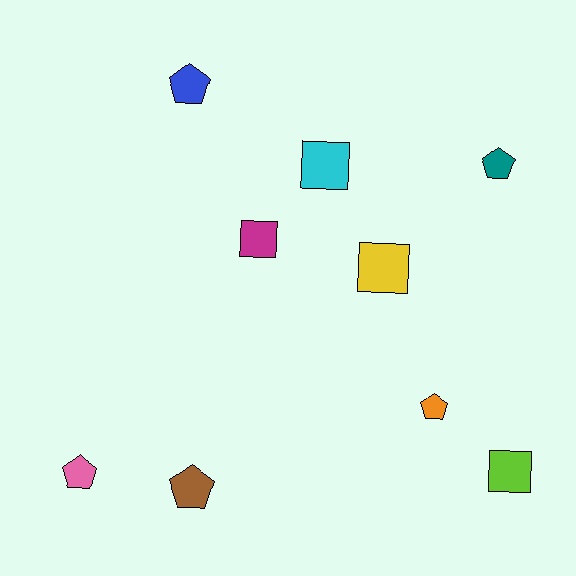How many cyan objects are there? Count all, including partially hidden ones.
There is 1 cyan object.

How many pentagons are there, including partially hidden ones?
There are 5 pentagons.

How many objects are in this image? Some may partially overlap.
There are 9 objects.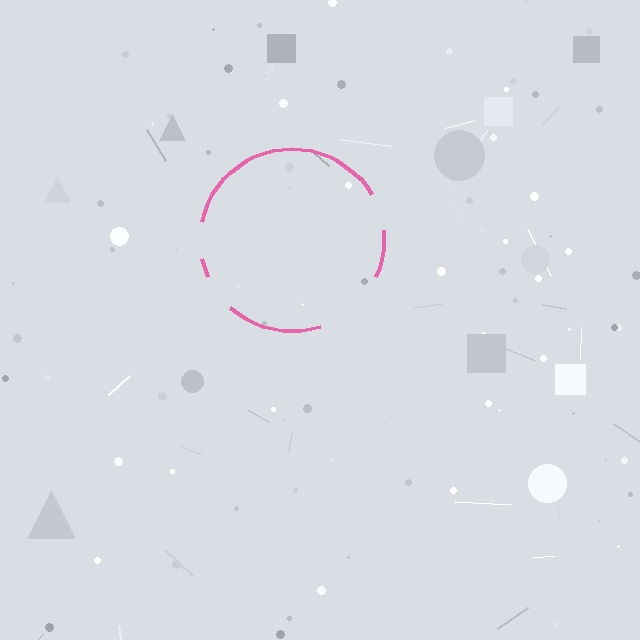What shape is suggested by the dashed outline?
The dashed outline suggests a circle.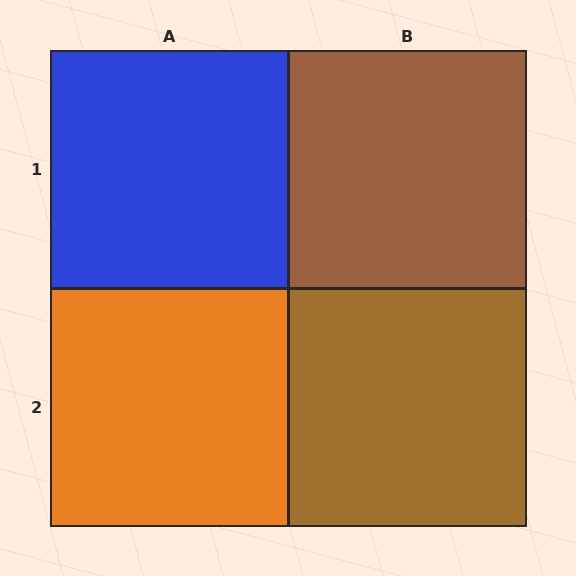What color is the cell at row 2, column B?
Brown.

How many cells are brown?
2 cells are brown.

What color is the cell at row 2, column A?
Orange.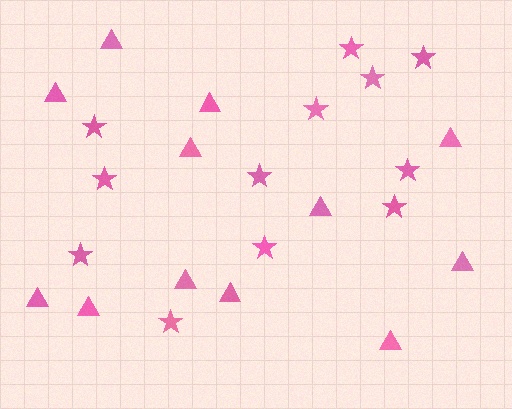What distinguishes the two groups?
There are 2 groups: one group of stars (12) and one group of triangles (12).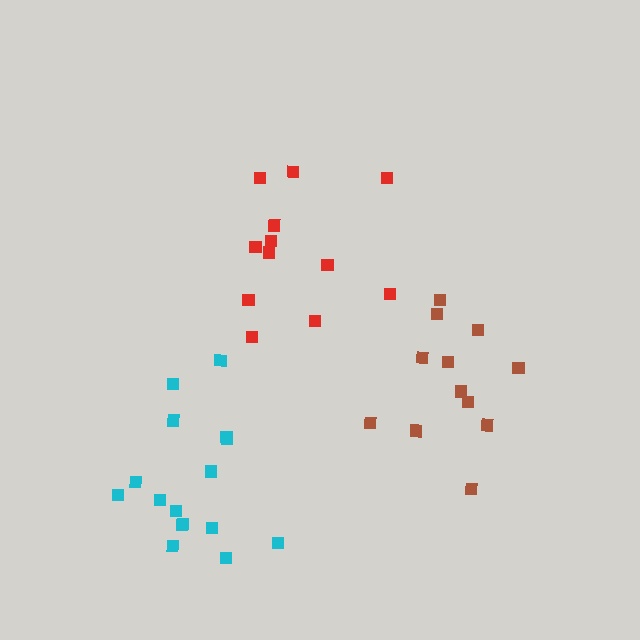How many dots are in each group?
Group 1: 12 dots, Group 2: 16 dots, Group 3: 12 dots (40 total).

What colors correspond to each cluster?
The clusters are colored: brown, cyan, red.